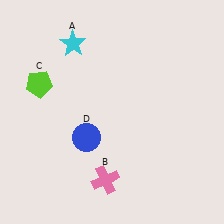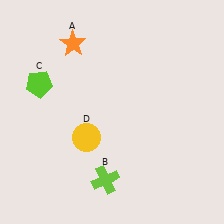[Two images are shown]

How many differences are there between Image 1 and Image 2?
There are 3 differences between the two images.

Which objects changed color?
A changed from cyan to orange. B changed from pink to lime. D changed from blue to yellow.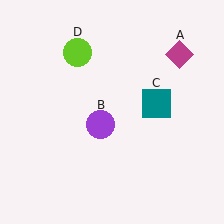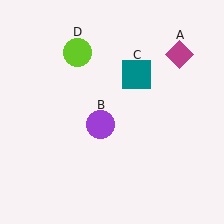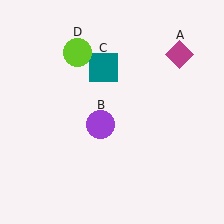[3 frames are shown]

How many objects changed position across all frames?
1 object changed position: teal square (object C).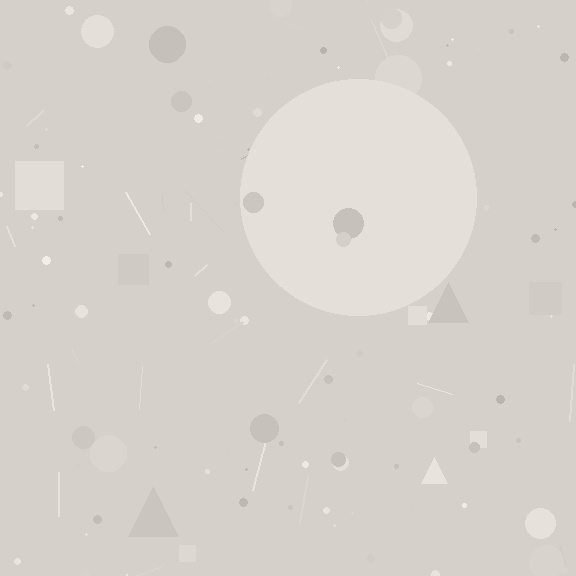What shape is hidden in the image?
A circle is hidden in the image.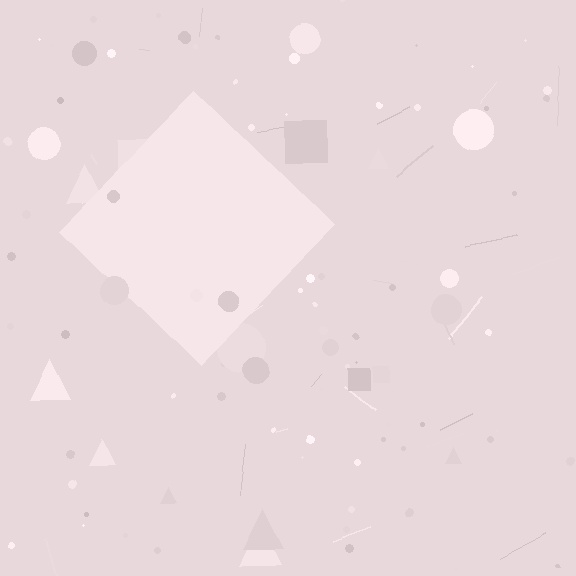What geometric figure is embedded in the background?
A diamond is embedded in the background.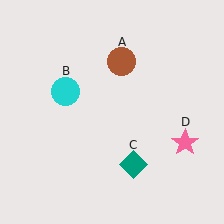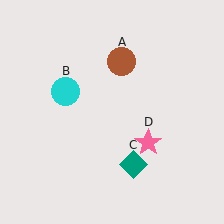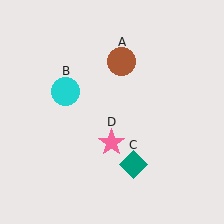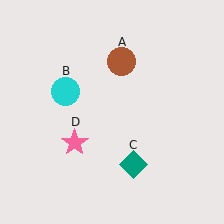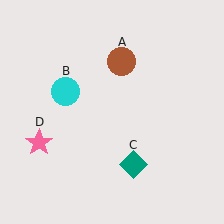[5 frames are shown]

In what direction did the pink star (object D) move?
The pink star (object D) moved left.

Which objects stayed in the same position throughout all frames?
Brown circle (object A) and cyan circle (object B) and teal diamond (object C) remained stationary.